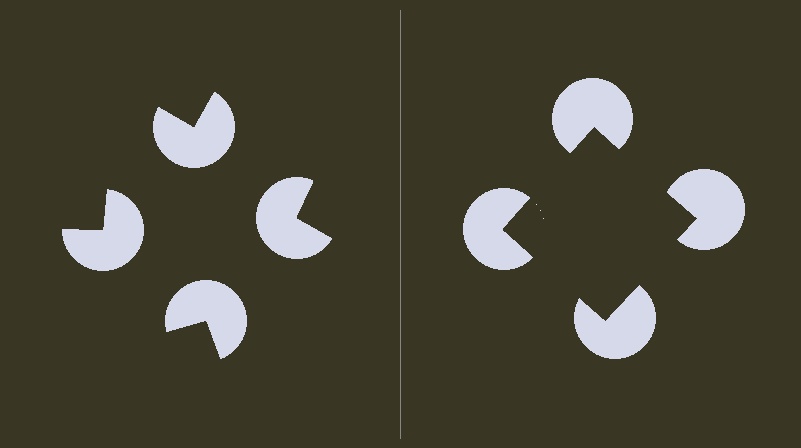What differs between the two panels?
The pac-man discs are positioned identically on both sides; only the wedge orientations differ. On the right they align to a square; on the left they are misaligned.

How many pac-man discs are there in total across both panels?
8 — 4 on each side.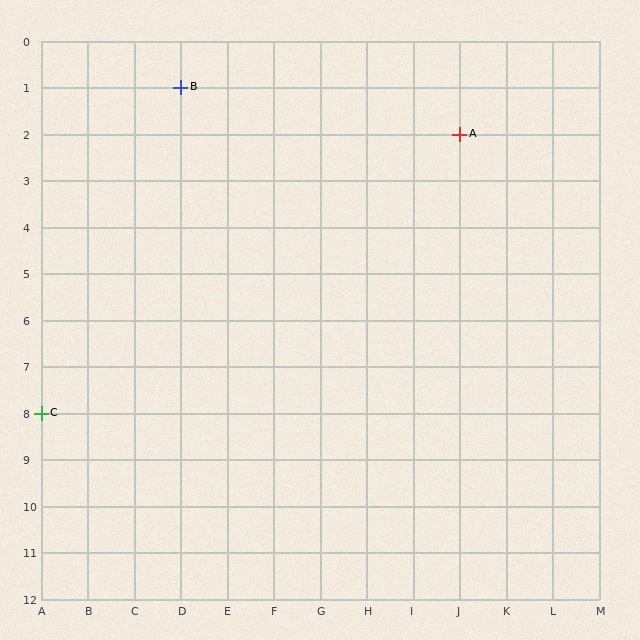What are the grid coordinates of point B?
Point B is at grid coordinates (D, 1).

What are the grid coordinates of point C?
Point C is at grid coordinates (A, 8).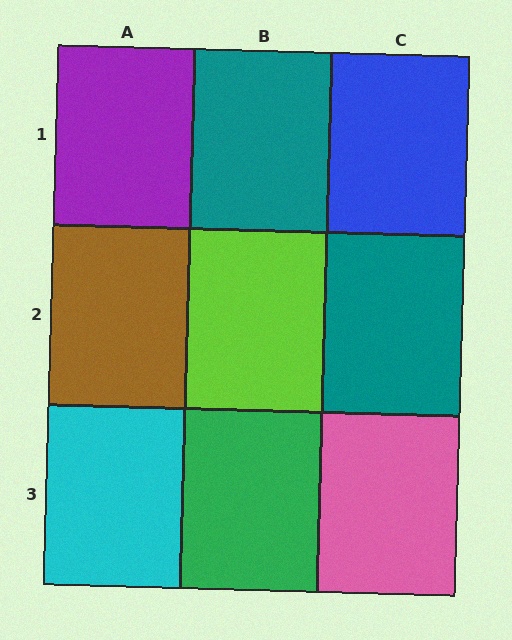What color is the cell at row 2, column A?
Brown.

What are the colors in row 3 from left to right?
Cyan, green, pink.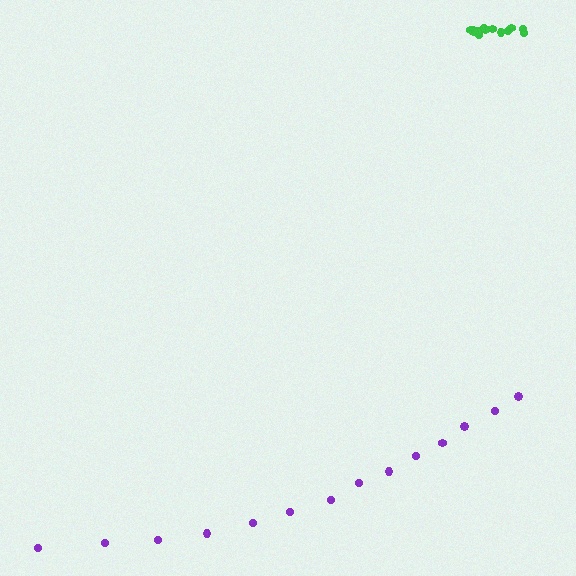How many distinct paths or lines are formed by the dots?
There are 2 distinct paths.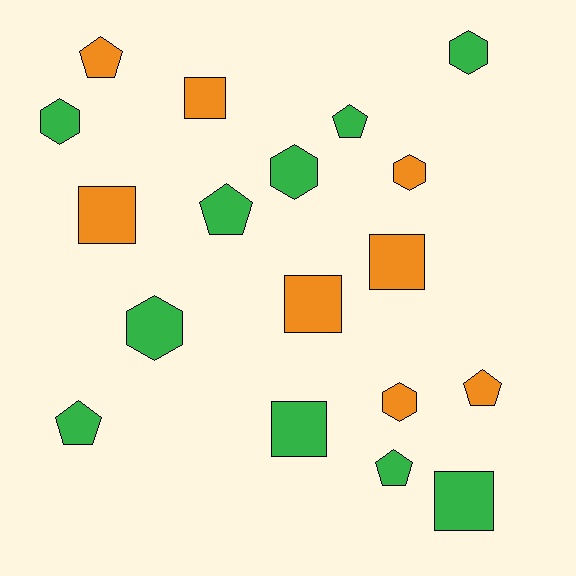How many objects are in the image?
There are 18 objects.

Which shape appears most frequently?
Pentagon, with 6 objects.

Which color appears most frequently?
Green, with 10 objects.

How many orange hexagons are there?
There are 2 orange hexagons.